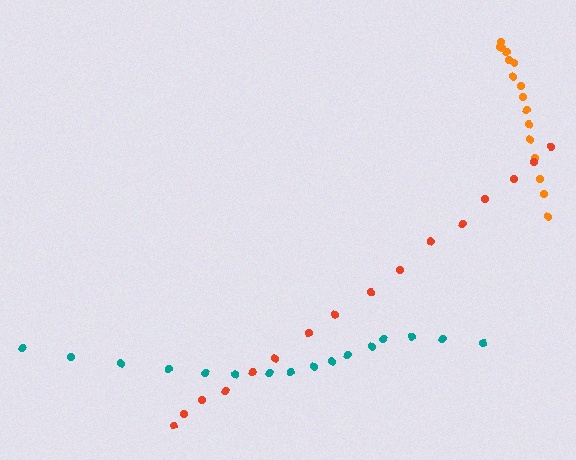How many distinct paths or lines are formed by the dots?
There are 3 distinct paths.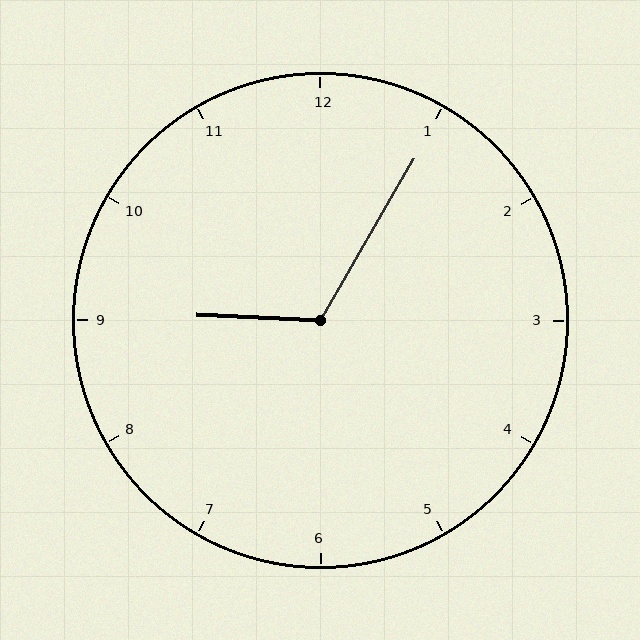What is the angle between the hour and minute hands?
Approximately 118 degrees.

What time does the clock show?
9:05.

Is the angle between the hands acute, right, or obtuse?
It is obtuse.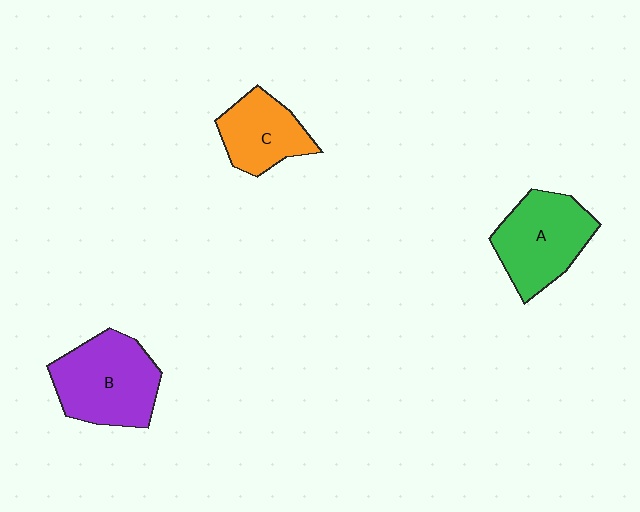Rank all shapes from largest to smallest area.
From largest to smallest: B (purple), A (green), C (orange).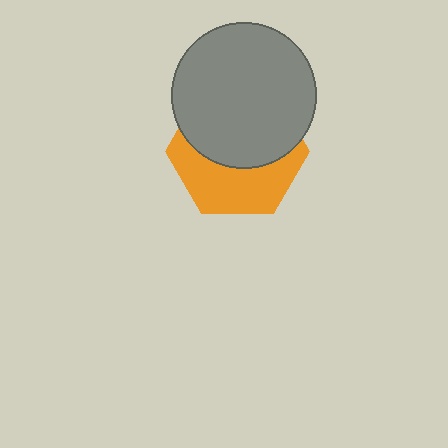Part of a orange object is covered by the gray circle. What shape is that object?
It is a hexagon.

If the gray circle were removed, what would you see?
You would see the complete orange hexagon.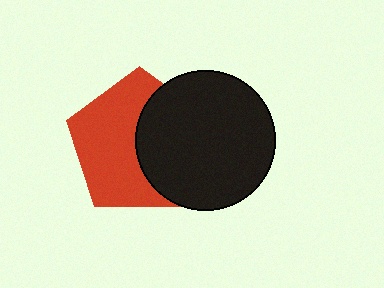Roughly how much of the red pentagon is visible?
About half of it is visible (roughly 57%).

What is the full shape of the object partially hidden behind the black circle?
The partially hidden object is a red pentagon.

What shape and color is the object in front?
The object in front is a black circle.